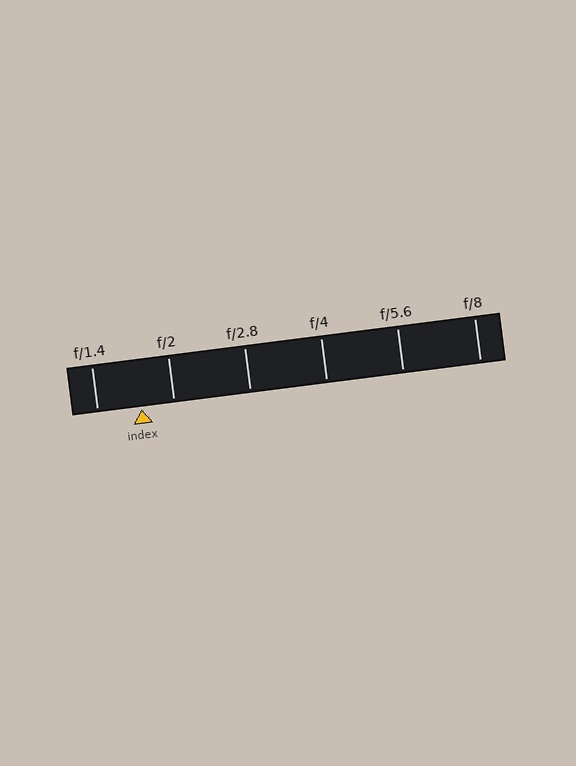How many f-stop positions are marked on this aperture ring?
There are 6 f-stop positions marked.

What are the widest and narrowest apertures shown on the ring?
The widest aperture shown is f/1.4 and the narrowest is f/8.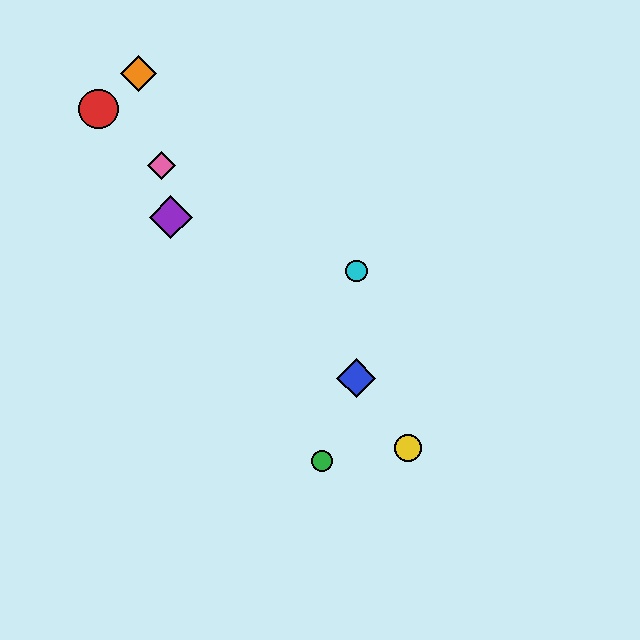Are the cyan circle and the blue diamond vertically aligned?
Yes, both are at x≈356.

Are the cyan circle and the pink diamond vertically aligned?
No, the cyan circle is at x≈356 and the pink diamond is at x≈162.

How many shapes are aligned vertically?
2 shapes (the blue diamond, the cyan circle) are aligned vertically.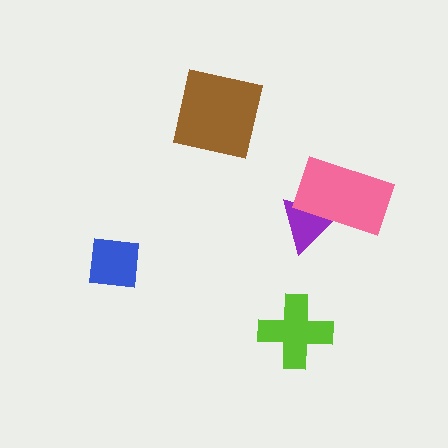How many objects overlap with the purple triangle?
1 object overlaps with the purple triangle.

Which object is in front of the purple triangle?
The pink rectangle is in front of the purple triangle.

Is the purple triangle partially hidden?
Yes, it is partially covered by another shape.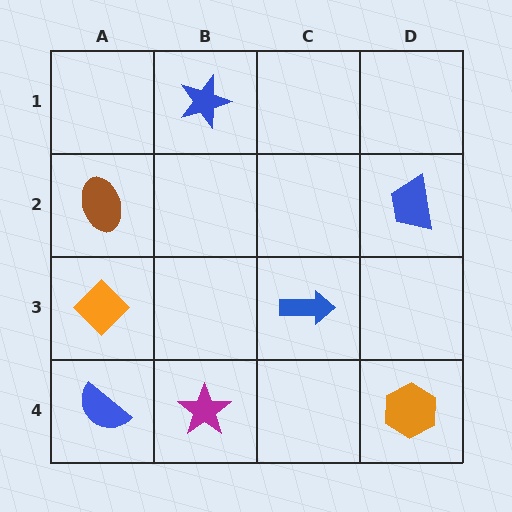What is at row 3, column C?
A blue arrow.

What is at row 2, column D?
A blue trapezoid.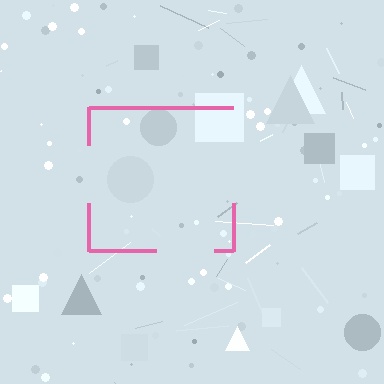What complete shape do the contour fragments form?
The contour fragments form a square.